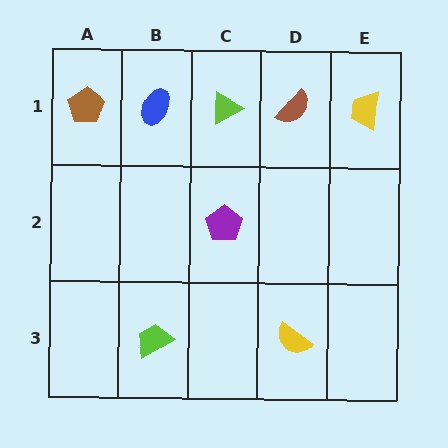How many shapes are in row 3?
2 shapes.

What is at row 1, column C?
A lime triangle.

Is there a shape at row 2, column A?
No, that cell is empty.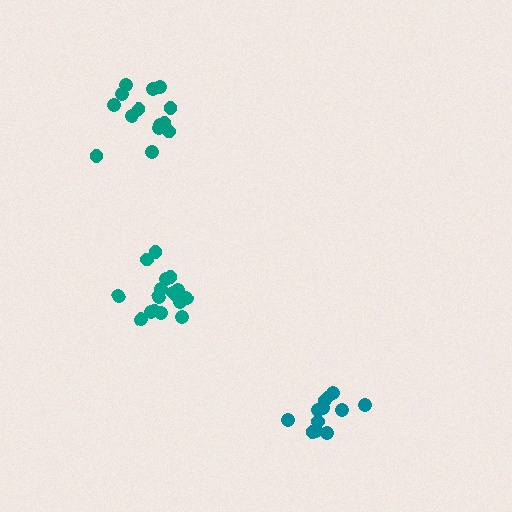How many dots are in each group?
Group 1: 17 dots, Group 2: 14 dots, Group 3: 13 dots (44 total).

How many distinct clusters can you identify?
There are 3 distinct clusters.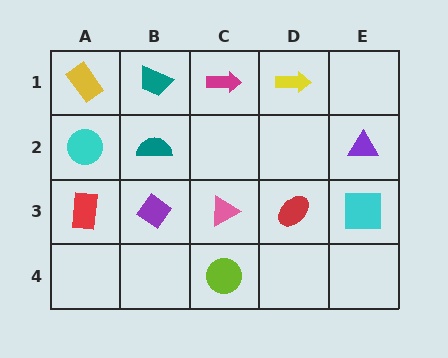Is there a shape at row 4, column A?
No, that cell is empty.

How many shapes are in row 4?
1 shape.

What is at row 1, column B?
A teal trapezoid.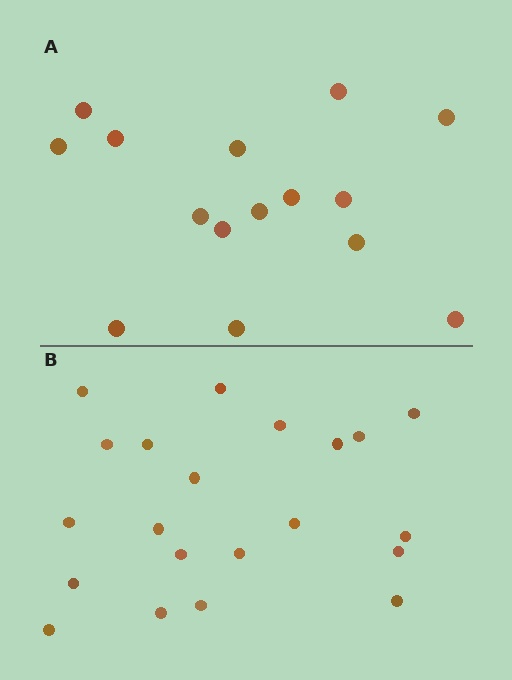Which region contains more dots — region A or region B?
Region B (the bottom region) has more dots.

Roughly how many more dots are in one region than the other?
Region B has about 6 more dots than region A.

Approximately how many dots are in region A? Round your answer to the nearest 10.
About 20 dots. (The exact count is 15, which rounds to 20.)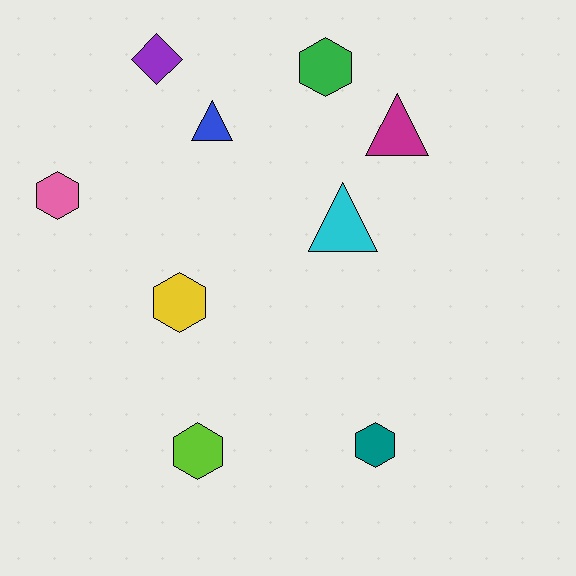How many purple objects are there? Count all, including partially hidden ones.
There is 1 purple object.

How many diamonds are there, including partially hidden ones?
There is 1 diamond.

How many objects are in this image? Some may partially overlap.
There are 9 objects.